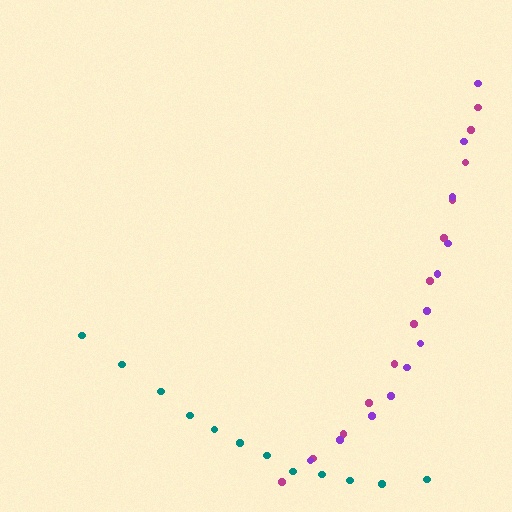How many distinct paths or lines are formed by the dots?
There are 3 distinct paths.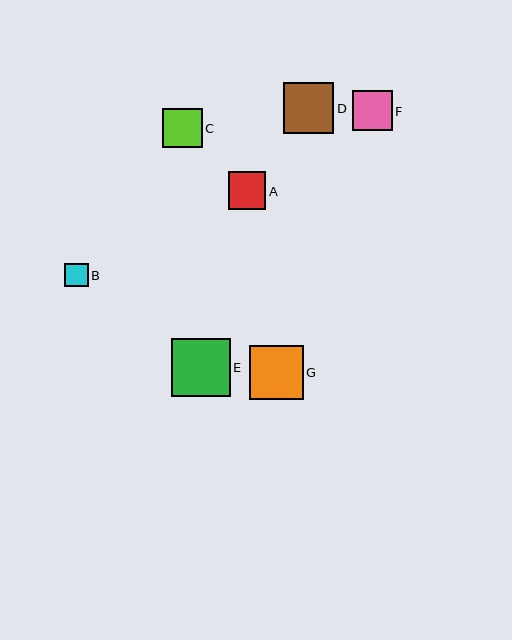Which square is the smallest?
Square B is the smallest with a size of approximately 23 pixels.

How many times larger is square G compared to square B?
Square G is approximately 2.3 times the size of square B.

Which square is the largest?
Square E is the largest with a size of approximately 58 pixels.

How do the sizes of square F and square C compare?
Square F and square C are approximately the same size.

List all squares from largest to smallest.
From largest to smallest: E, G, D, F, C, A, B.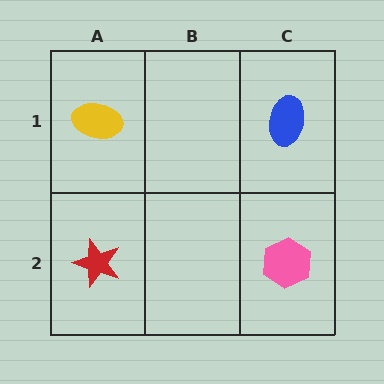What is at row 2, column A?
A red star.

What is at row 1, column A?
A yellow ellipse.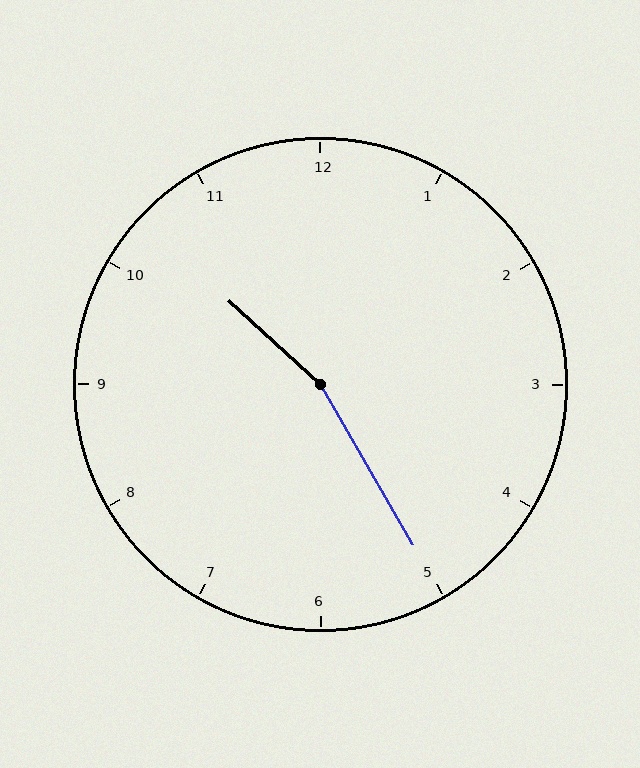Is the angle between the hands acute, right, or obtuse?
It is obtuse.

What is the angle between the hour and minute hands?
Approximately 162 degrees.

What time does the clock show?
10:25.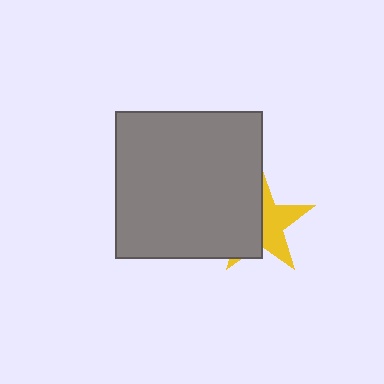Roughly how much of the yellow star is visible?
About half of it is visible (roughly 46%).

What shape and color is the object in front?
The object in front is a gray square.